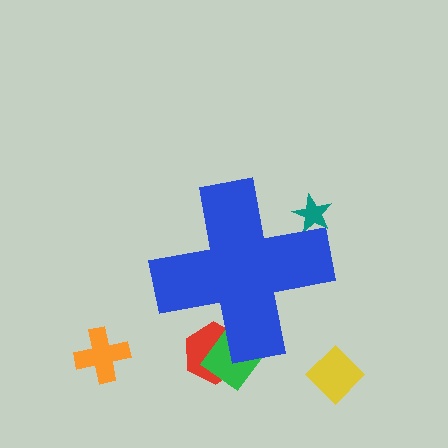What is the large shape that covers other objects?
A blue cross.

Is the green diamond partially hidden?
Yes, the green diamond is partially hidden behind the blue cross.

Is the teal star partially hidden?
Yes, the teal star is partially hidden behind the blue cross.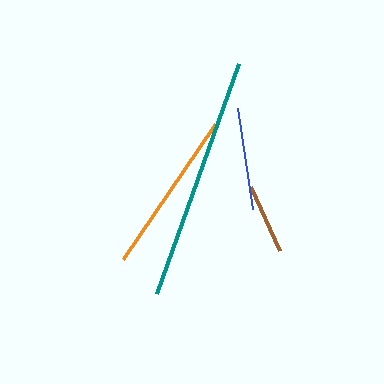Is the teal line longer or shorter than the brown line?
The teal line is longer than the brown line.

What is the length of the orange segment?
The orange segment is approximately 164 pixels long.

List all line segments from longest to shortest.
From longest to shortest: teal, orange, blue, brown.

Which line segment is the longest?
The teal line is the longest at approximately 244 pixels.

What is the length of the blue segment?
The blue segment is approximately 101 pixels long.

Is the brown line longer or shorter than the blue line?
The blue line is longer than the brown line.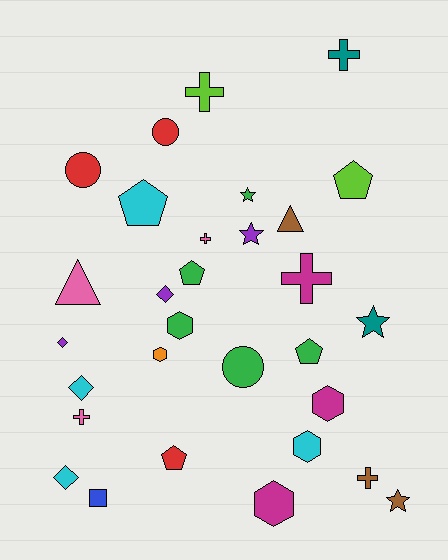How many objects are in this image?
There are 30 objects.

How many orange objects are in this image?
There is 1 orange object.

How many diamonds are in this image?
There are 4 diamonds.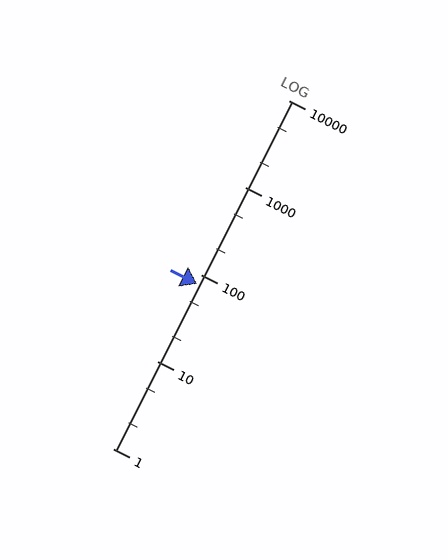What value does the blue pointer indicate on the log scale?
The pointer indicates approximately 78.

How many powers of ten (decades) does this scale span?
The scale spans 4 decades, from 1 to 10000.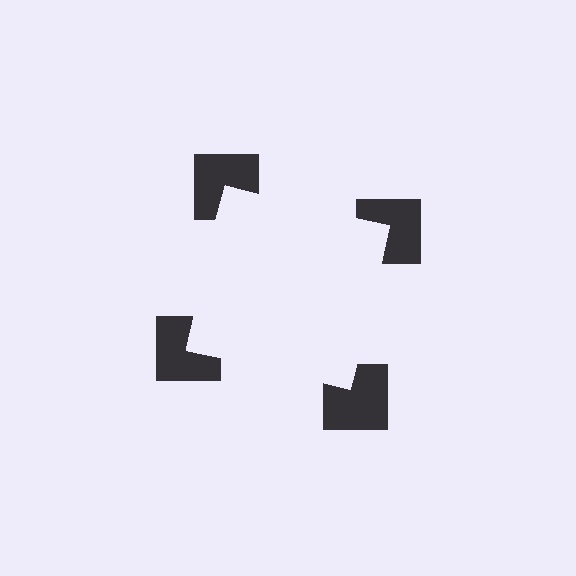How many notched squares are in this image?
There are 4 — one at each vertex of the illusory square.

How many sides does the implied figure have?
4 sides.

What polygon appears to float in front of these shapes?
An illusory square — its edges are inferred from the aligned wedge cuts in the notched squares, not physically drawn.